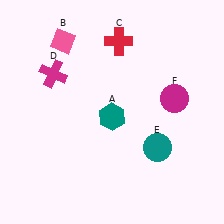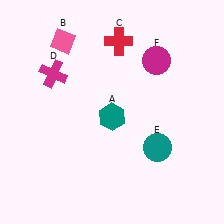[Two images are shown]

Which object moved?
The magenta circle (F) moved up.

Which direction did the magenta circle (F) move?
The magenta circle (F) moved up.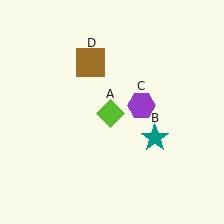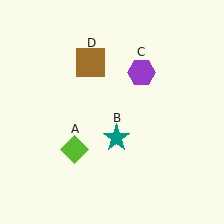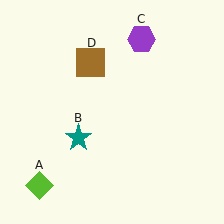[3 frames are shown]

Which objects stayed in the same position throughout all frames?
Brown square (object D) remained stationary.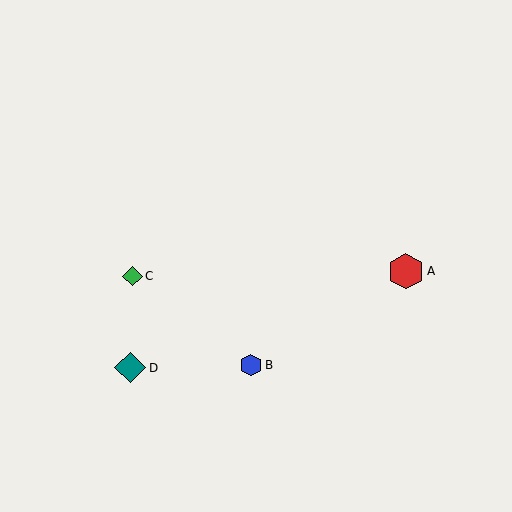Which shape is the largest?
The red hexagon (labeled A) is the largest.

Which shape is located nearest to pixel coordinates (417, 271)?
The red hexagon (labeled A) at (406, 271) is nearest to that location.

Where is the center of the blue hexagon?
The center of the blue hexagon is at (251, 365).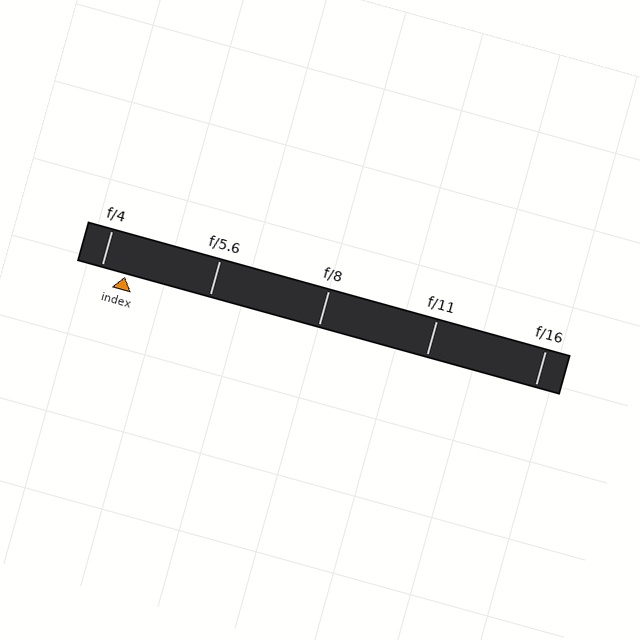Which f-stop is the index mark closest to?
The index mark is closest to f/4.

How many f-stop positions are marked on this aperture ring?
There are 5 f-stop positions marked.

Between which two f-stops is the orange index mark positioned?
The index mark is between f/4 and f/5.6.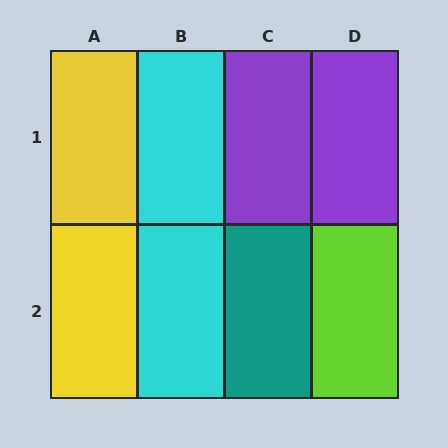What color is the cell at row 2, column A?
Yellow.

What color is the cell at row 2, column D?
Lime.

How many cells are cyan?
2 cells are cyan.